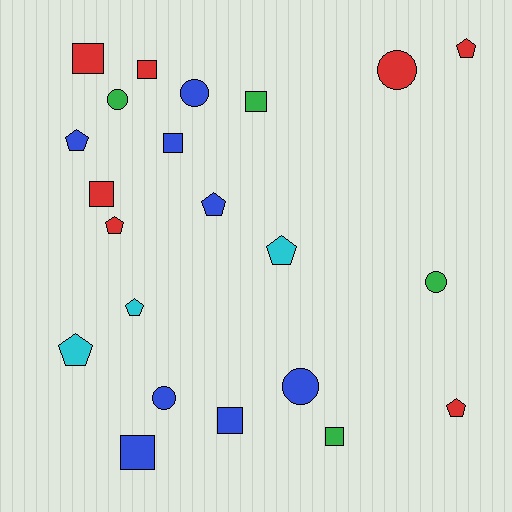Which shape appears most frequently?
Pentagon, with 8 objects.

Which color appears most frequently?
Blue, with 8 objects.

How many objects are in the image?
There are 22 objects.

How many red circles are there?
There is 1 red circle.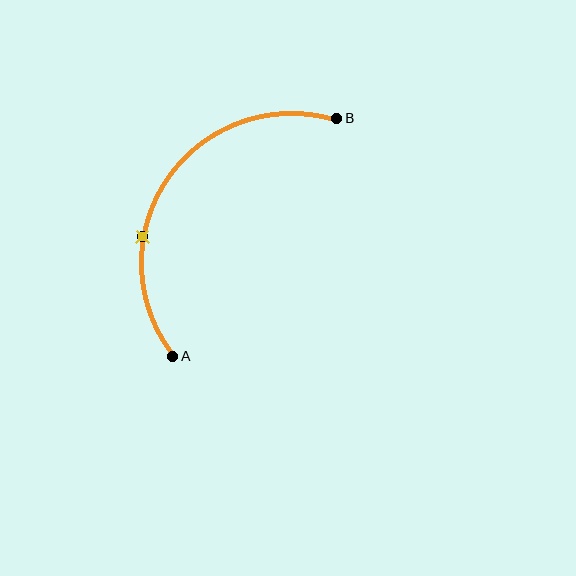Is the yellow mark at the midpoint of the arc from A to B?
No. The yellow mark lies on the arc but is closer to endpoint A. The arc midpoint would be at the point on the curve equidistant along the arc from both A and B.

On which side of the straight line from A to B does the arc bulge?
The arc bulges above and to the left of the straight line connecting A and B.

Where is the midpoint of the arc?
The arc midpoint is the point on the curve farthest from the straight line joining A and B. It sits above and to the left of that line.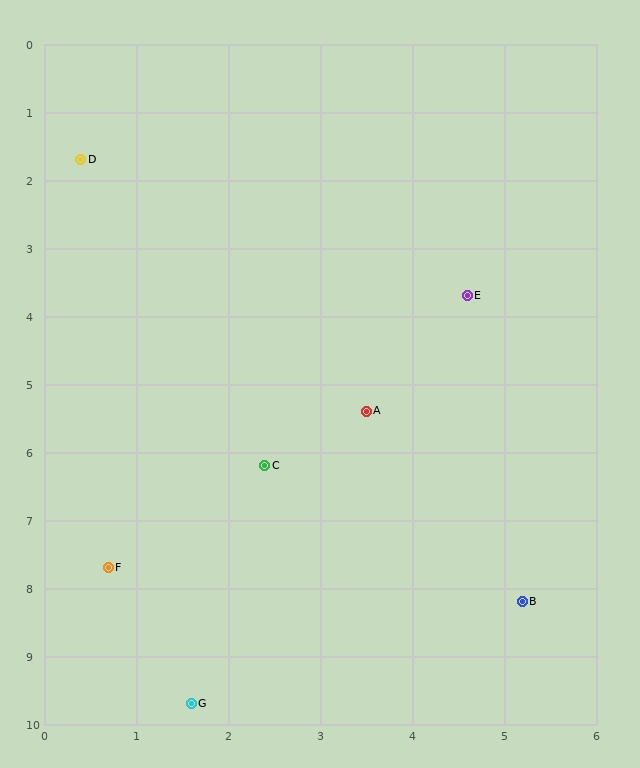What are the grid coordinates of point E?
Point E is at approximately (4.6, 3.7).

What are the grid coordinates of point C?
Point C is at approximately (2.4, 6.2).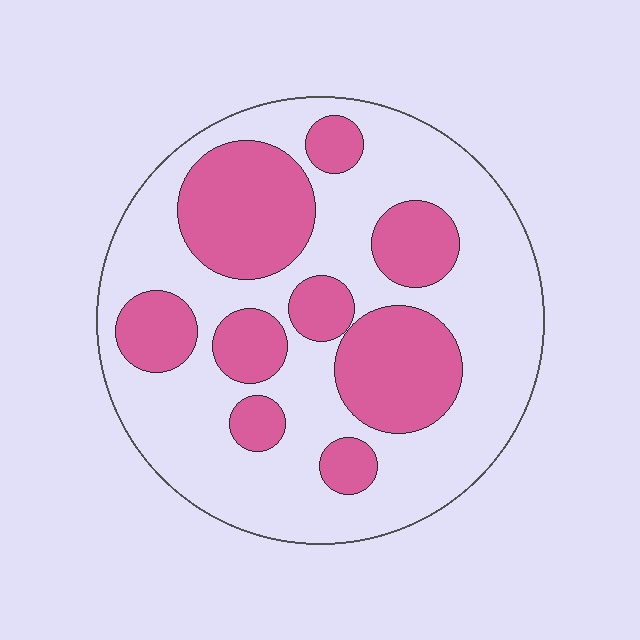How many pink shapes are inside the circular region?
9.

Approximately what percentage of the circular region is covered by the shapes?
Approximately 35%.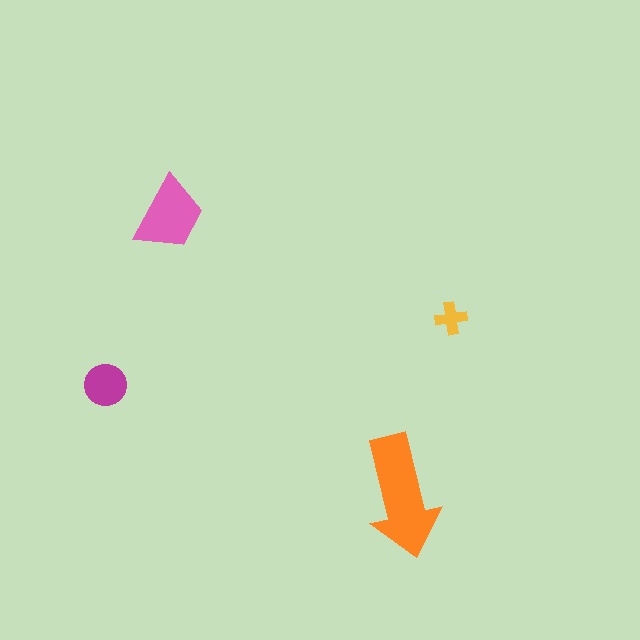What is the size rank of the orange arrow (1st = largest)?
1st.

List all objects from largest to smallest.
The orange arrow, the pink trapezoid, the magenta circle, the yellow cross.